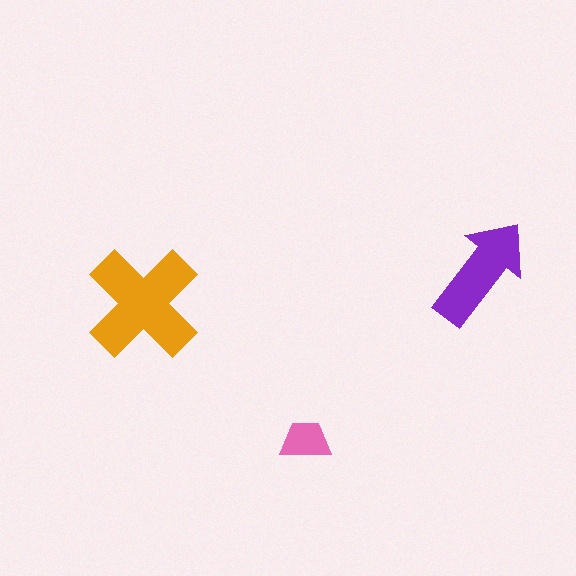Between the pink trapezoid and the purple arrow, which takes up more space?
The purple arrow.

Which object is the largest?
The orange cross.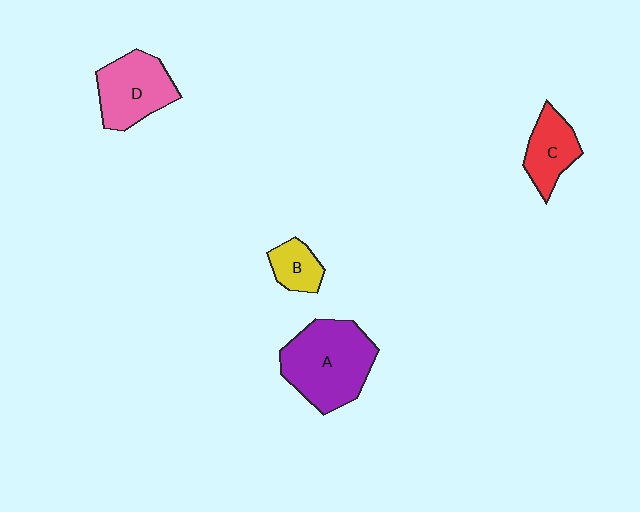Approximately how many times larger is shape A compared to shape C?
Approximately 2.0 times.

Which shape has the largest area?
Shape A (purple).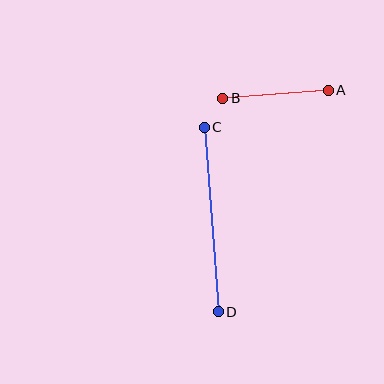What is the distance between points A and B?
The distance is approximately 106 pixels.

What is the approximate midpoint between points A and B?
The midpoint is at approximately (276, 94) pixels.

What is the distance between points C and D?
The distance is approximately 185 pixels.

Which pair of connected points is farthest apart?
Points C and D are farthest apart.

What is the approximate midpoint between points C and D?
The midpoint is at approximately (211, 220) pixels.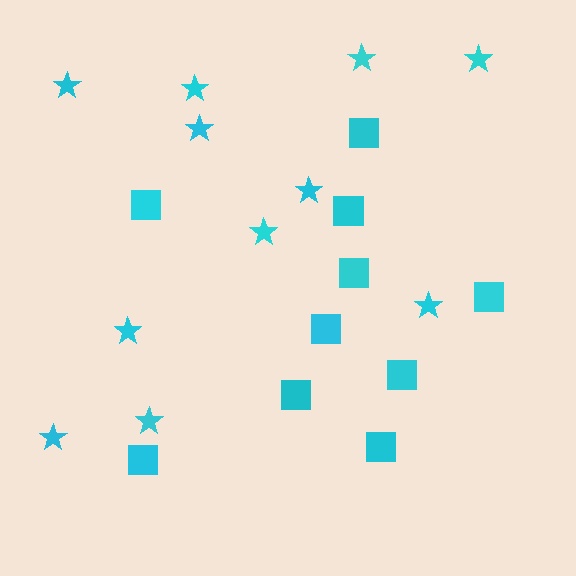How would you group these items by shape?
There are 2 groups: one group of squares (10) and one group of stars (11).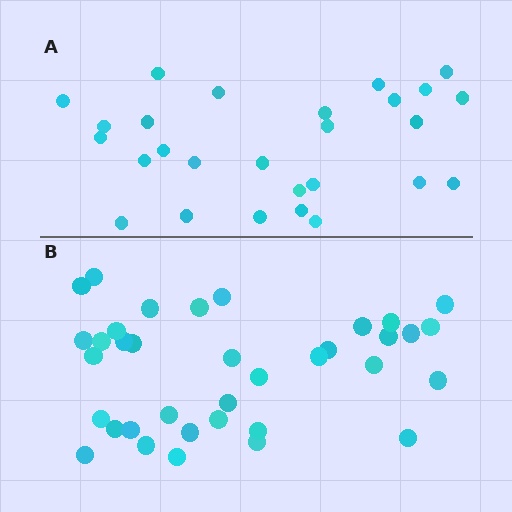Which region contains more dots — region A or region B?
Region B (the bottom region) has more dots.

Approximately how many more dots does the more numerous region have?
Region B has roughly 8 or so more dots than region A.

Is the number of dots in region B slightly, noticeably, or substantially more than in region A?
Region B has noticeably more, but not dramatically so. The ratio is roughly 1.3 to 1.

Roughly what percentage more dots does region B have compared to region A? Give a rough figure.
About 35% more.